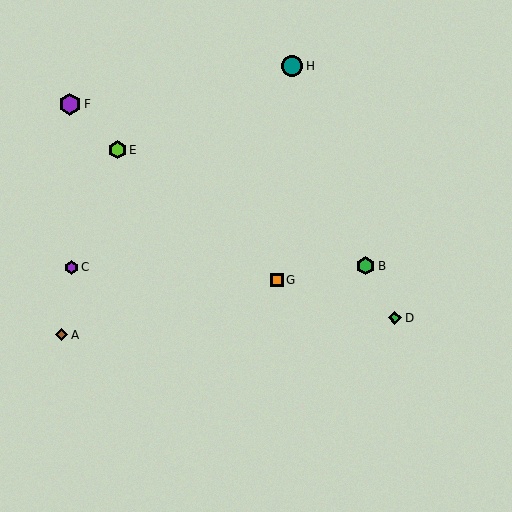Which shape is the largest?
The purple hexagon (labeled F) is the largest.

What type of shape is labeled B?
Shape B is a green hexagon.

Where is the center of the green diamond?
The center of the green diamond is at (395, 318).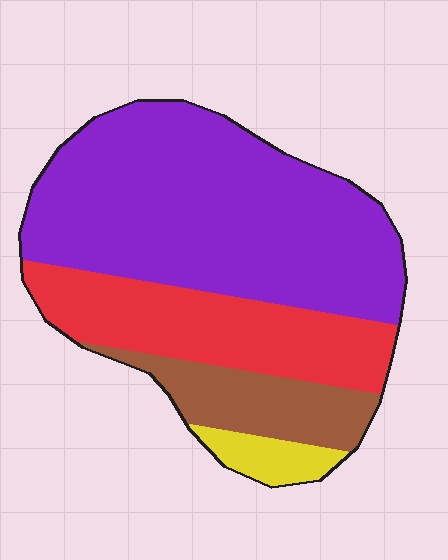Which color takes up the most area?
Purple, at roughly 55%.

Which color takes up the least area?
Yellow, at roughly 5%.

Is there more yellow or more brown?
Brown.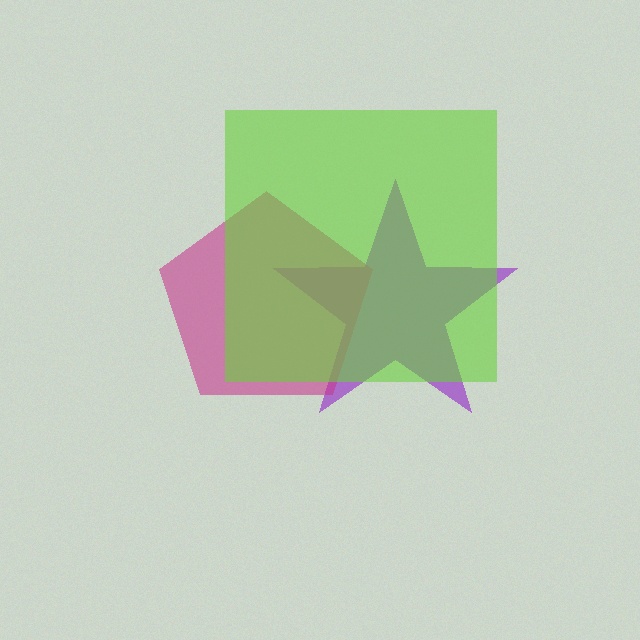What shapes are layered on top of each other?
The layered shapes are: a purple star, a magenta pentagon, a lime square.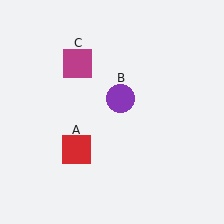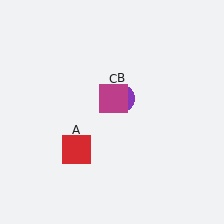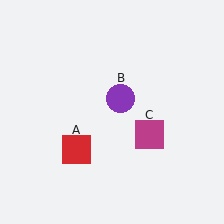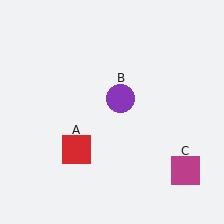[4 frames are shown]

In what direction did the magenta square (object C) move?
The magenta square (object C) moved down and to the right.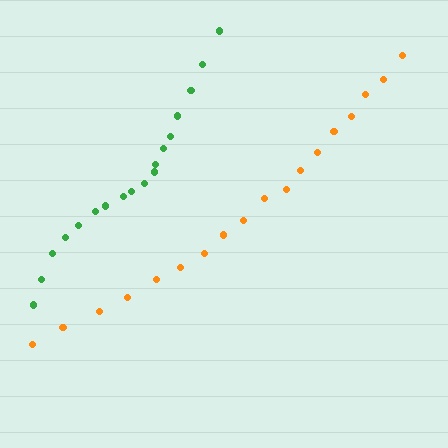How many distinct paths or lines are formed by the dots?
There are 2 distinct paths.